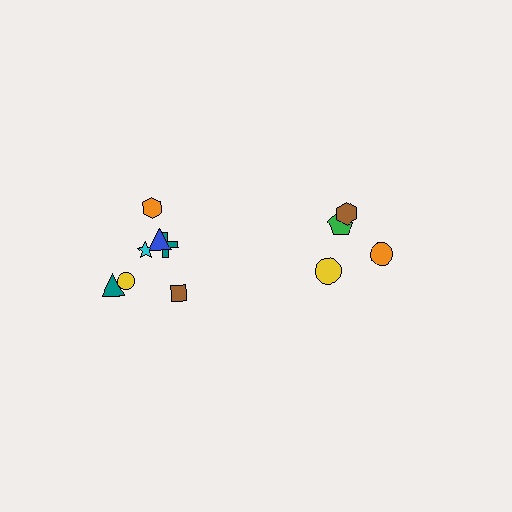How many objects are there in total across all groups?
There are 11 objects.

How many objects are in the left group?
There are 7 objects.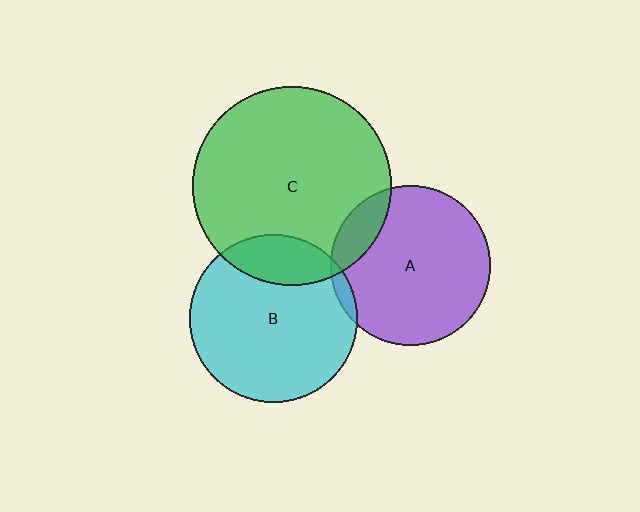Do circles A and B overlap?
Yes.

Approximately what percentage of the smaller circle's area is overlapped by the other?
Approximately 5%.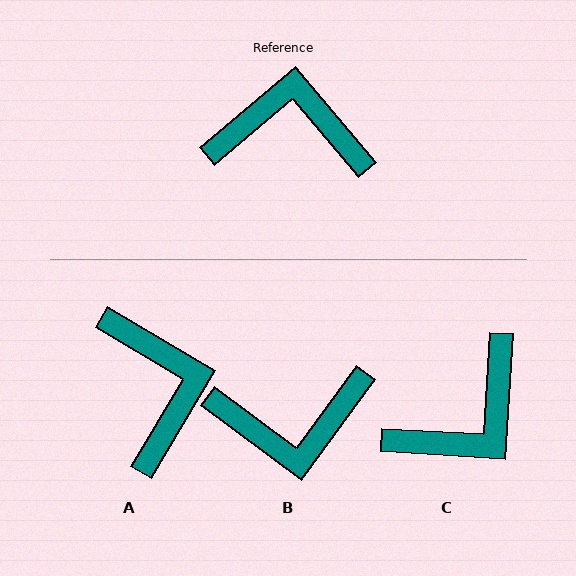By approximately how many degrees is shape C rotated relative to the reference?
Approximately 133 degrees clockwise.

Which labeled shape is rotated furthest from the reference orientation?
B, about 167 degrees away.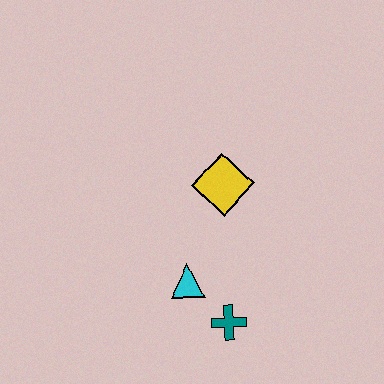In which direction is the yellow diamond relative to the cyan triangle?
The yellow diamond is above the cyan triangle.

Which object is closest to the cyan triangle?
The teal cross is closest to the cyan triangle.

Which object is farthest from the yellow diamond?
The teal cross is farthest from the yellow diamond.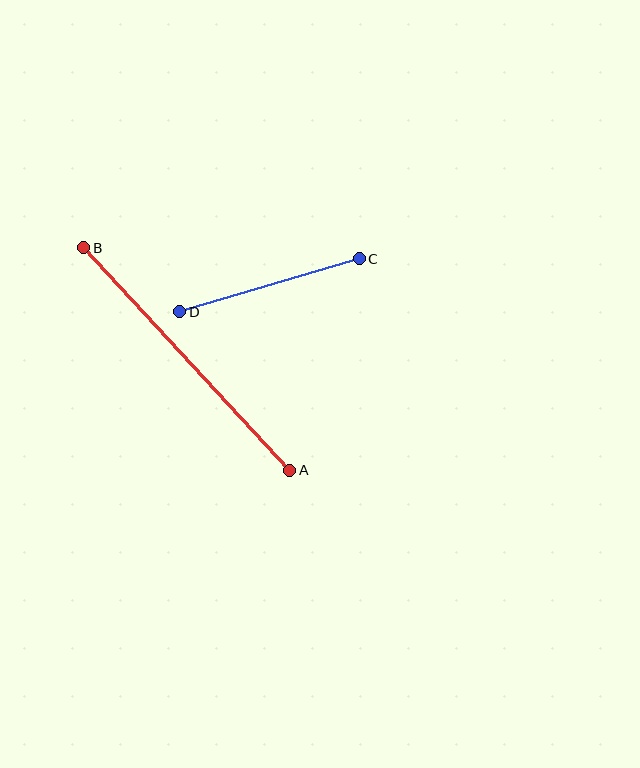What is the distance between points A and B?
The distance is approximately 304 pixels.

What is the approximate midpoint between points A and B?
The midpoint is at approximately (187, 359) pixels.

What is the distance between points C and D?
The distance is approximately 187 pixels.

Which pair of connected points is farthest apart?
Points A and B are farthest apart.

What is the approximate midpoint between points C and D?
The midpoint is at approximately (269, 285) pixels.